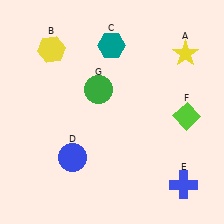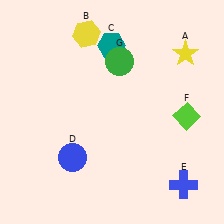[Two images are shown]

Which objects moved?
The objects that moved are: the yellow hexagon (B), the green circle (G).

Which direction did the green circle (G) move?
The green circle (G) moved up.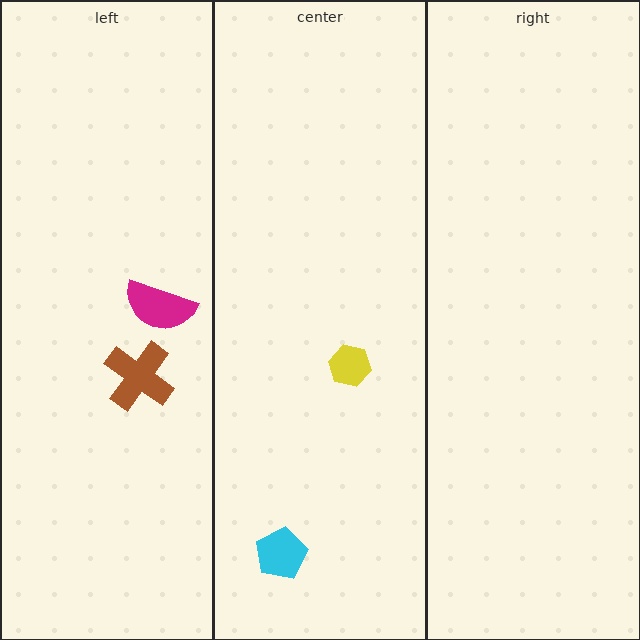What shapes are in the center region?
The cyan pentagon, the yellow hexagon.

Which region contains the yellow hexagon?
The center region.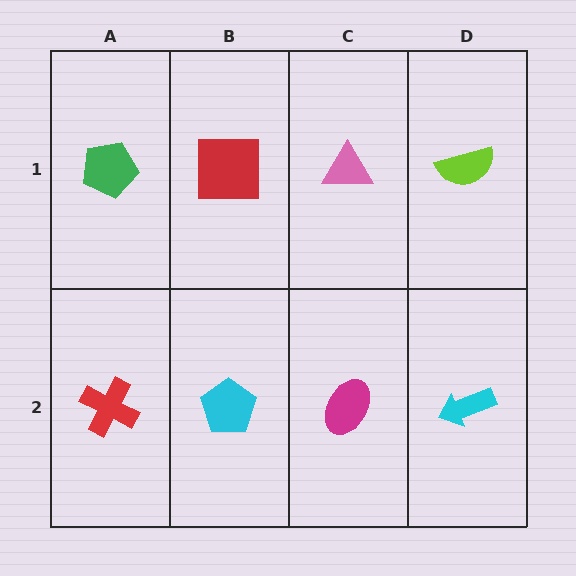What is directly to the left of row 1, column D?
A pink triangle.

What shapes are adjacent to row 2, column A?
A green pentagon (row 1, column A), a cyan pentagon (row 2, column B).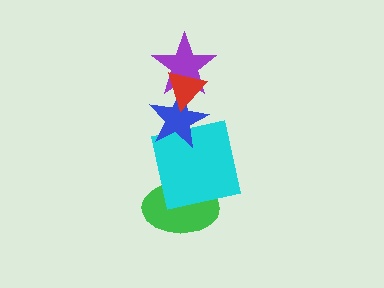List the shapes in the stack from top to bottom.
From top to bottom: the red triangle, the purple star, the blue star, the cyan square, the green ellipse.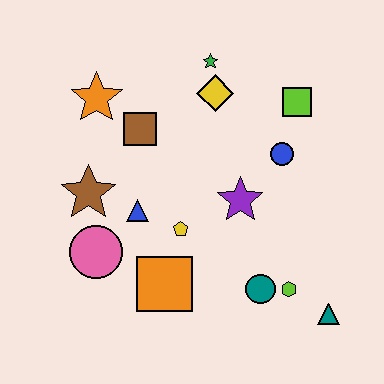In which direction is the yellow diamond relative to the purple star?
The yellow diamond is above the purple star.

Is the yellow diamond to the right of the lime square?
No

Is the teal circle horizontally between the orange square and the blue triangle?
No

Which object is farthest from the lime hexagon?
The orange star is farthest from the lime hexagon.